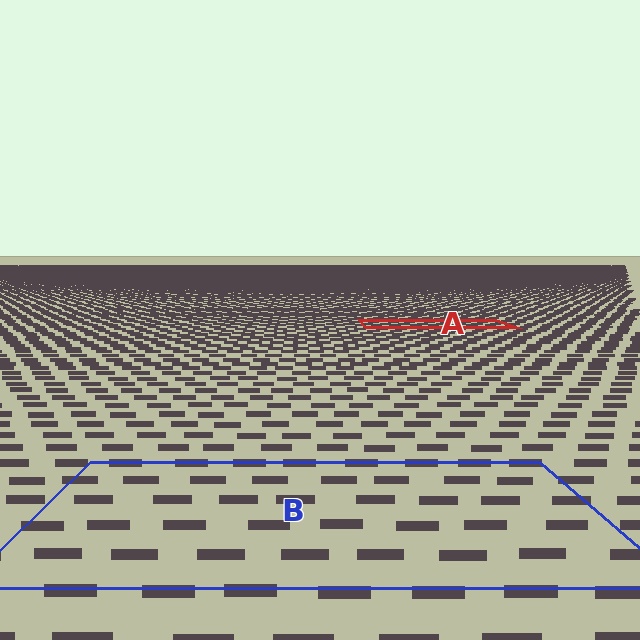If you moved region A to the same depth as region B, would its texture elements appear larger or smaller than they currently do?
They would appear larger. At a closer depth, the same texture elements are projected at a bigger on-screen size.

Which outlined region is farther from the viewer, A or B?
Region A is farther from the viewer — the texture elements inside it appear smaller and more densely packed.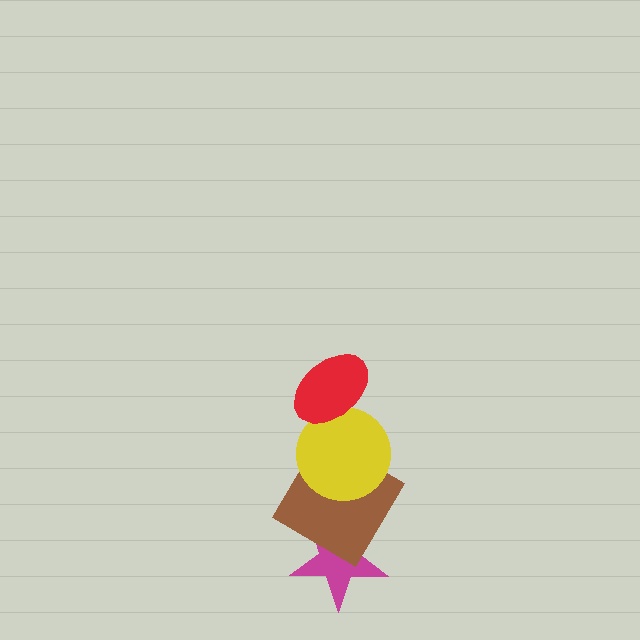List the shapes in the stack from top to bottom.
From top to bottom: the red ellipse, the yellow circle, the brown diamond, the magenta star.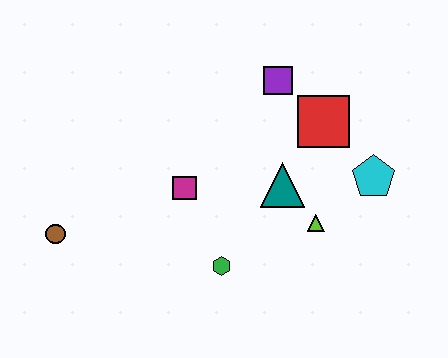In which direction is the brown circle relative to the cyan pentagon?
The brown circle is to the left of the cyan pentagon.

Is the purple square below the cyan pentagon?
No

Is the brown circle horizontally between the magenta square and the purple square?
No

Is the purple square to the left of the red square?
Yes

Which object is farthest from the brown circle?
The cyan pentagon is farthest from the brown circle.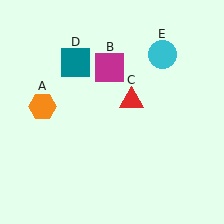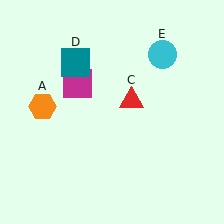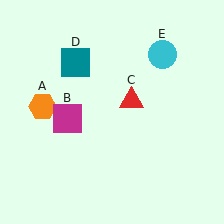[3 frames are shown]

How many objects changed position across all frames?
1 object changed position: magenta square (object B).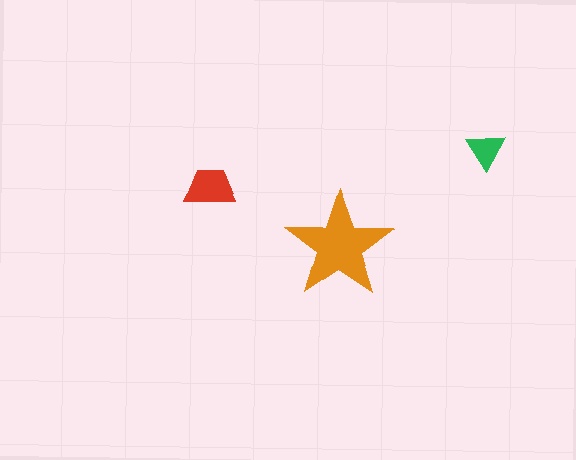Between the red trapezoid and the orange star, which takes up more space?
The orange star.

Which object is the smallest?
The green triangle.